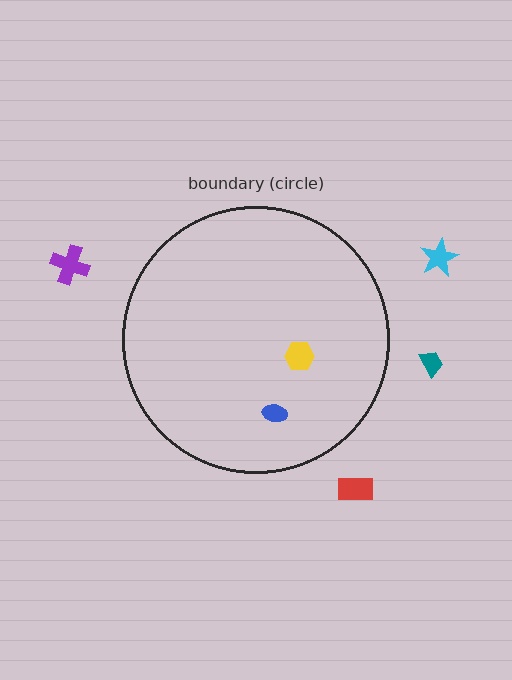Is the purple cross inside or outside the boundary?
Outside.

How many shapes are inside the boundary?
2 inside, 4 outside.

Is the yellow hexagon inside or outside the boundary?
Inside.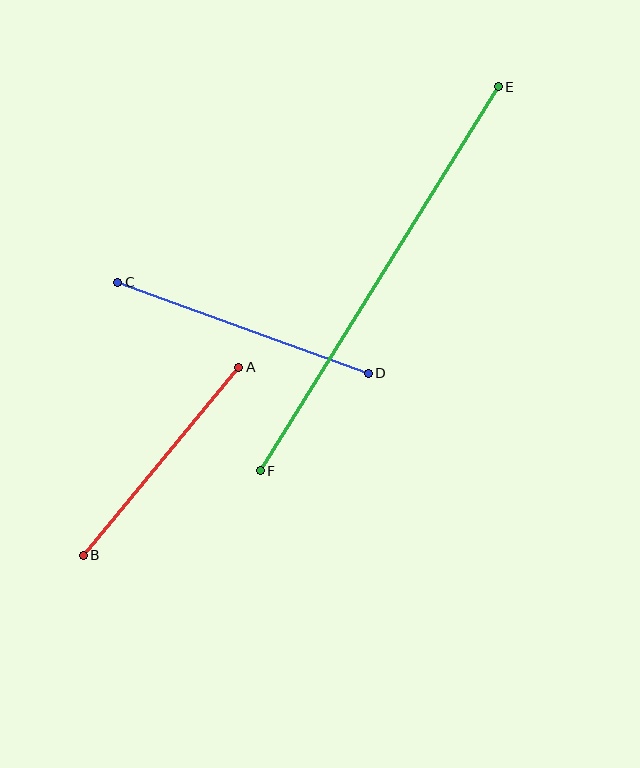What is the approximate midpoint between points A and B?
The midpoint is at approximately (161, 461) pixels.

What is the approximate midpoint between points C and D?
The midpoint is at approximately (243, 328) pixels.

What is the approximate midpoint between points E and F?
The midpoint is at approximately (379, 279) pixels.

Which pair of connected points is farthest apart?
Points E and F are farthest apart.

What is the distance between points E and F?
The distance is approximately 452 pixels.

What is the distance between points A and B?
The distance is approximately 244 pixels.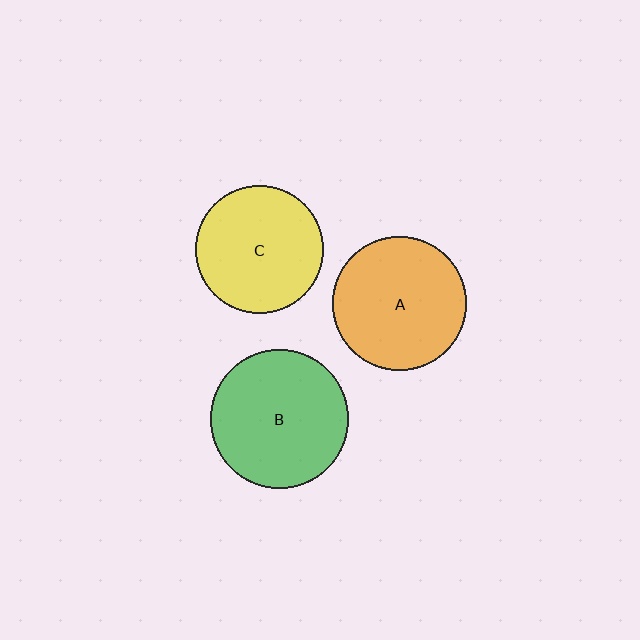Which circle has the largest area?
Circle B (green).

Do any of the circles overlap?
No, none of the circles overlap.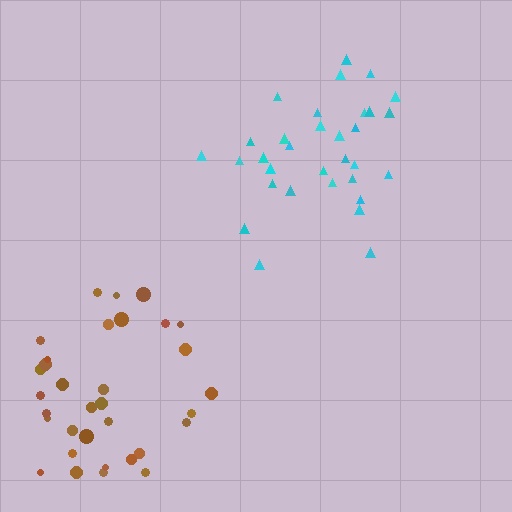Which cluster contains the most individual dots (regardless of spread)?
Brown (33).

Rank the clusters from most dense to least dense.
cyan, brown.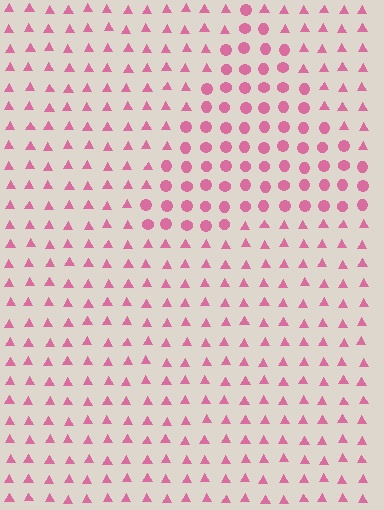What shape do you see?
I see a triangle.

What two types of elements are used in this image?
The image uses circles inside the triangle region and triangles outside it.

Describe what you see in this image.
The image is filled with small pink elements arranged in a uniform grid. A triangle-shaped region contains circles, while the surrounding area contains triangles. The boundary is defined purely by the change in element shape.